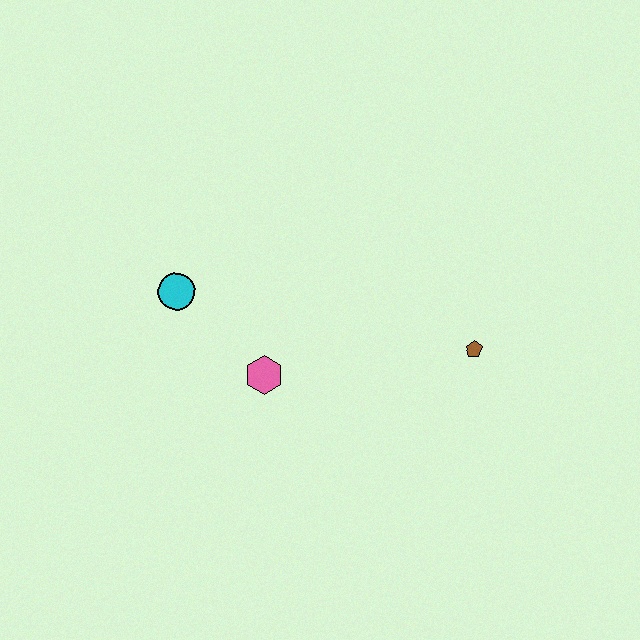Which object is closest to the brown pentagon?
The pink hexagon is closest to the brown pentagon.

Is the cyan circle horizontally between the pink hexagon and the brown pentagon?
No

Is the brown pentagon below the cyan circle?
Yes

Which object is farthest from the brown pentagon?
The cyan circle is farthest from the brown pentagon.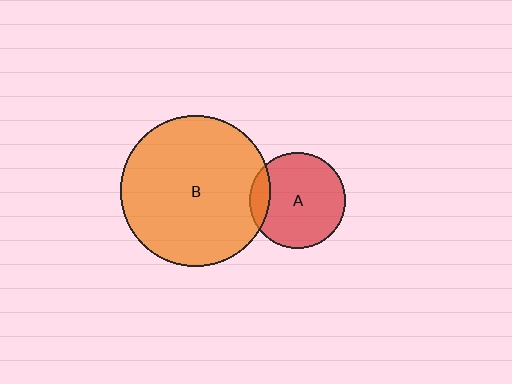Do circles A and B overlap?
Yes.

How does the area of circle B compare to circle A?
Approximately 2.5 times.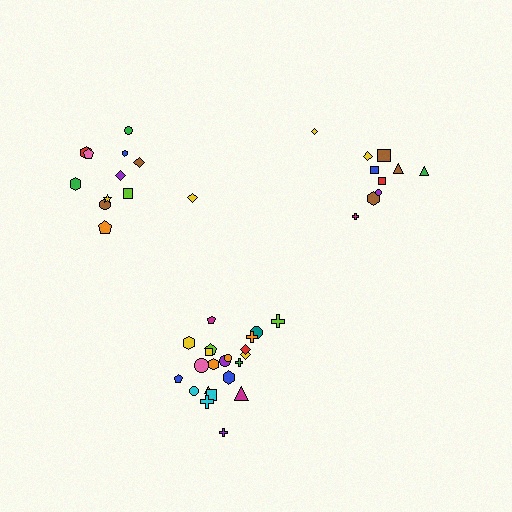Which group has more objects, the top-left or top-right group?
The top-left group.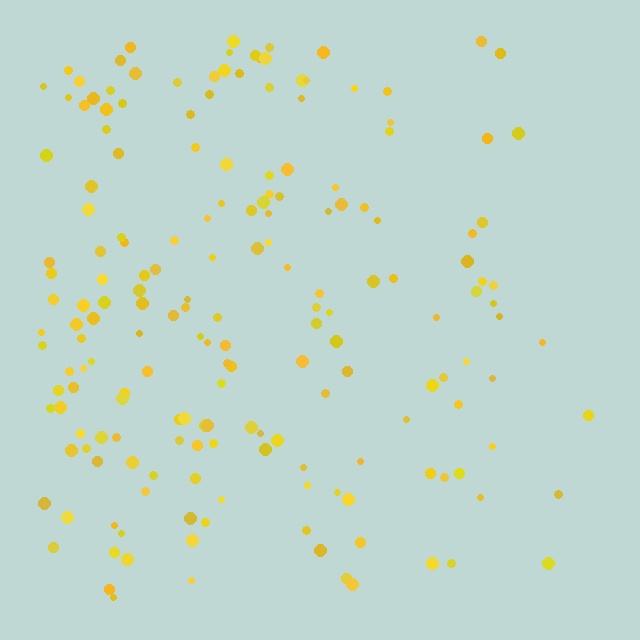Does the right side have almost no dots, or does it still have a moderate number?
Still a moderate number, just noticeably fewer than the left.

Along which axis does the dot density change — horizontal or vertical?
Horizontal.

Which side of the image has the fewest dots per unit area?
The right.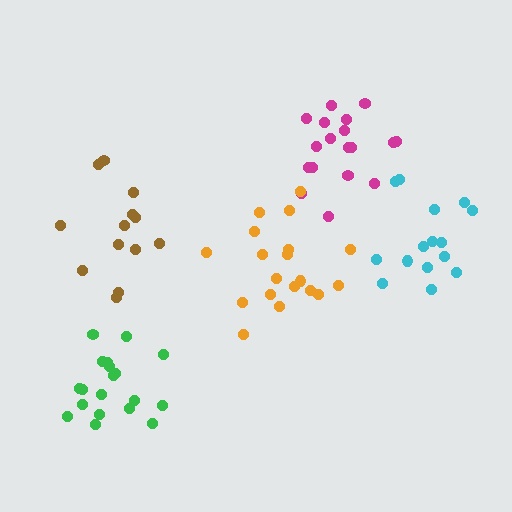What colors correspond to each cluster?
The clusters are colored: green, magenta, orange, cyan, brown.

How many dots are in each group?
Group 1: 19 dots, Group 2: 18 dots, Group 3: 19 dots, Group 4: 15 dots, Group 5: 13 dots (84 total).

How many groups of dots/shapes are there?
There are 5 groups.